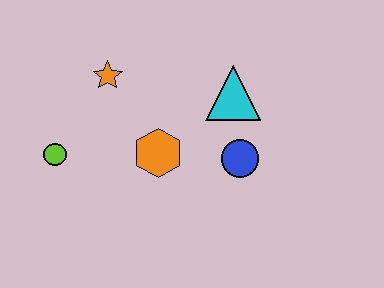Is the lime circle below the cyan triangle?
Yes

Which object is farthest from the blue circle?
The lime circle is farthest from the blue circle.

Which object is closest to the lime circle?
The orange star is closest to the lime circle.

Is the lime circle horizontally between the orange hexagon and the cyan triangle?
No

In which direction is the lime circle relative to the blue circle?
The lime circle is to the left of the blue circle.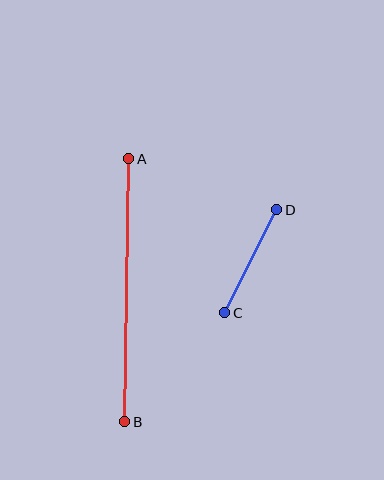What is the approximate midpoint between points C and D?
The midpoint is at approximately (251, 261) pixels.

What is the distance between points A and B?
The distance is approximately 263 pixels.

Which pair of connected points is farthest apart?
Points A and B are farthest apart.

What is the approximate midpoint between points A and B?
The midpoint is at approximately (127, 290) pixels.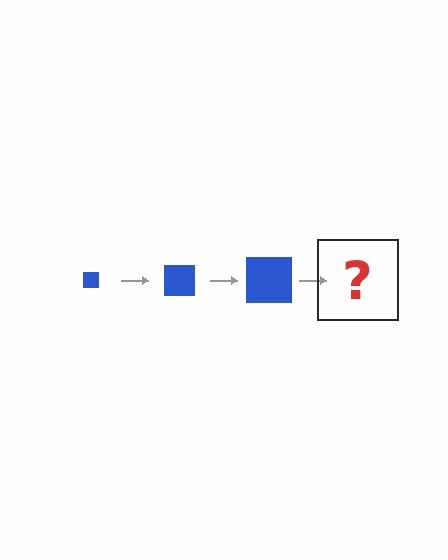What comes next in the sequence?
The next element should be a blue square, larger than the previous one.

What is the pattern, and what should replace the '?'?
The pattern is that the square gets progressively larger each step. The '?' should be a blue square, larger than the previous one.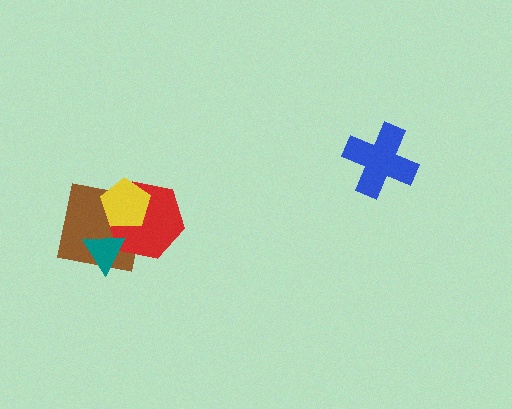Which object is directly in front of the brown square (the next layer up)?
The red hexagon is directly in front of the brown square.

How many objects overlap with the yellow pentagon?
2 objects overlap with the yellow pentagon.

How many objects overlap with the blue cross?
0 objects overlap with the blue cross.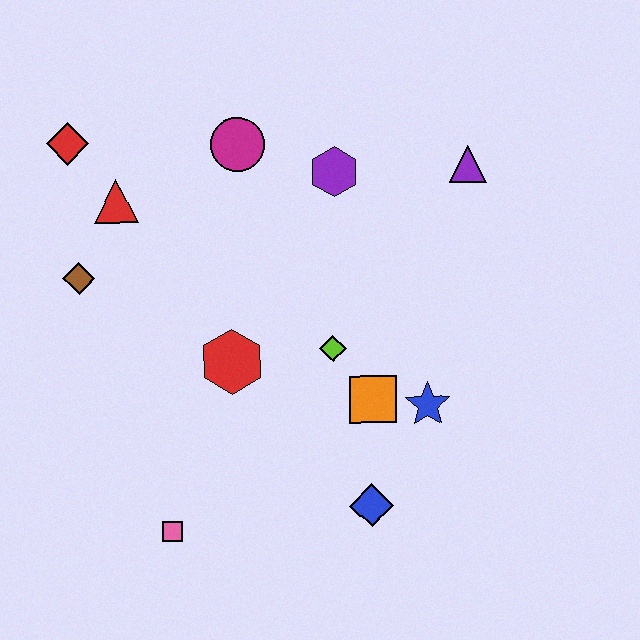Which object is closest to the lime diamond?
The orange square is closest to the lime diamond.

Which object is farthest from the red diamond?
The blue diamond is farthest from the red diamond.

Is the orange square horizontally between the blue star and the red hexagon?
Yes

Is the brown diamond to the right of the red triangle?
No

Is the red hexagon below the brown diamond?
Yes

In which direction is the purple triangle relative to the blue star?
The purple triangle is above the blue star.